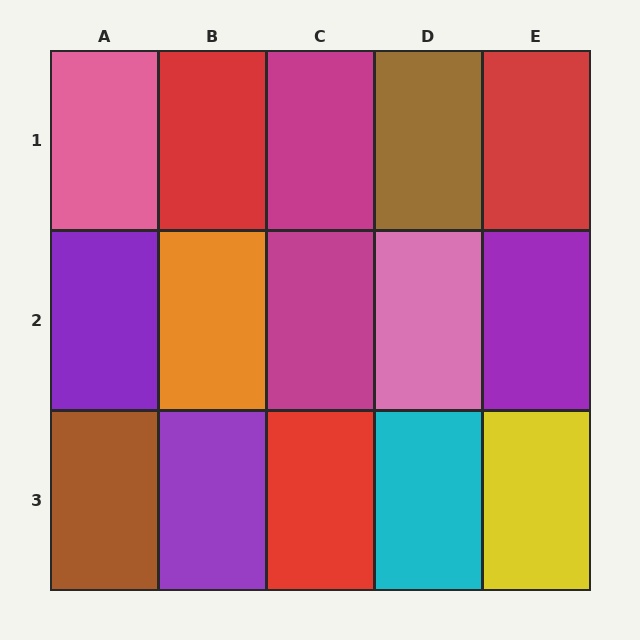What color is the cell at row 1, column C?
Magenta.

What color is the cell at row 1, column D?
Brown.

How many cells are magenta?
2 cells are magenta.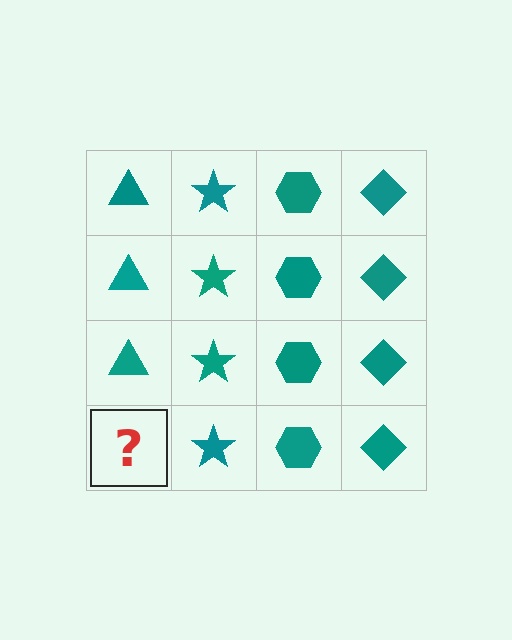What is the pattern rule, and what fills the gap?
The rule is that each column has a consistent shape. The gap should be filled with a teal triangle.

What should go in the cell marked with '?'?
The missing cell should contain a teal triangle.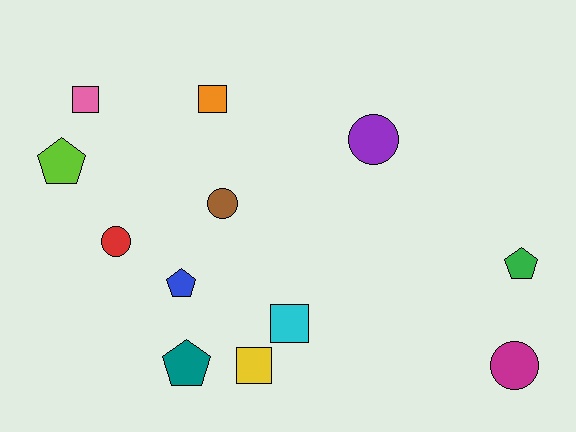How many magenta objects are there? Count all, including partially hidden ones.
There is 1 magenta object.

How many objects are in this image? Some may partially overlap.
There are 12 objects.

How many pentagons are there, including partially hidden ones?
There are 4 pentagons.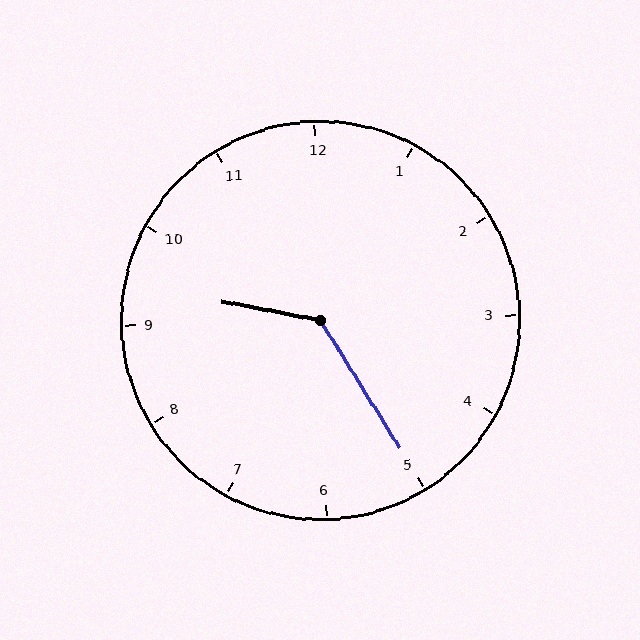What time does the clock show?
9:25.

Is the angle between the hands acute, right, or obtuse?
It is obtuse.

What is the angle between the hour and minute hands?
Approximately 132 degrees.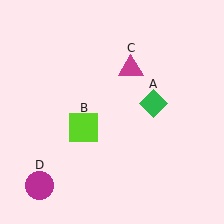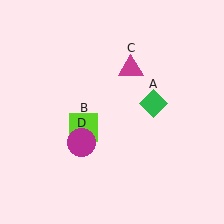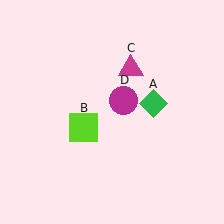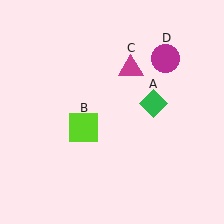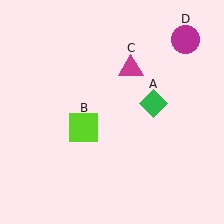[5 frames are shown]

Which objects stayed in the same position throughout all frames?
Green diamond (object A) and lime square (object B) and magenta triangle (object C) remained stationary.